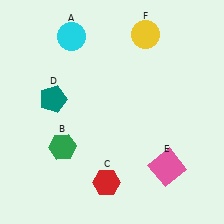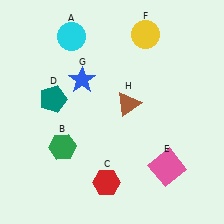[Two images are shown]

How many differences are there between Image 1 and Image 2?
There are 2 differences between the two images.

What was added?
A blue star (G), a brown triangle (H) were added in Image 2.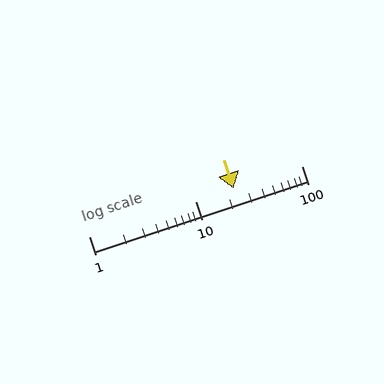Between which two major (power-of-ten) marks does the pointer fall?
The pointer is between 10 and 100.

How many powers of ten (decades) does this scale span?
The scale spans 2 decades, from 1 to 100.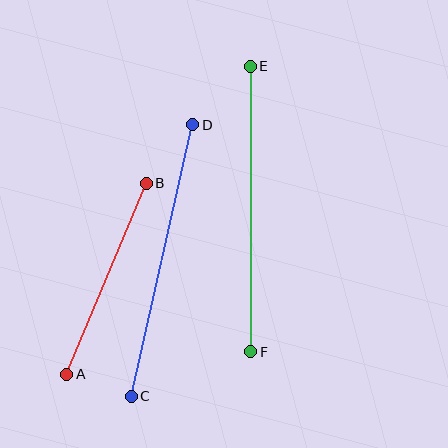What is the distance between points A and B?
The distance is approximately 207 pixels.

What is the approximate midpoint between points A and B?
The midpoint is at approximately (107, 279) pixels.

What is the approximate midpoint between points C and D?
The midpoint is at approximately (162, 261) pixels.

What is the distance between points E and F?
The distance is approximately 285 pixels.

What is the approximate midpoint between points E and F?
The midpoint is at approximately (251, 209) pixels.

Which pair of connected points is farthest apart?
Points E and F are farthest apart.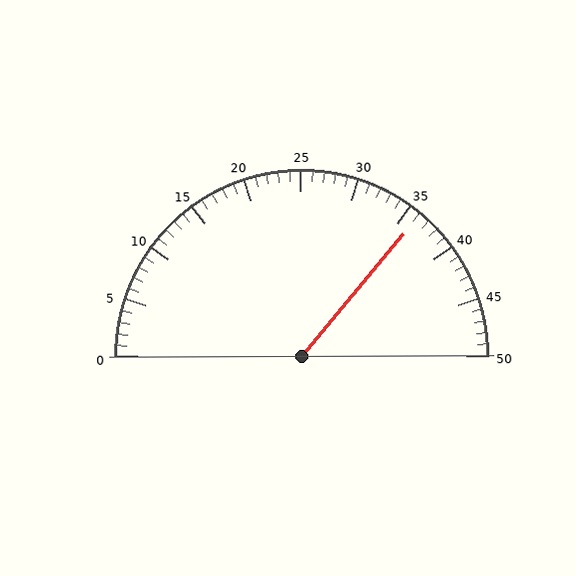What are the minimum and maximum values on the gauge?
The gauge ranges from 0 to 50.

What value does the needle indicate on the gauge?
The needle indicates approximately 36.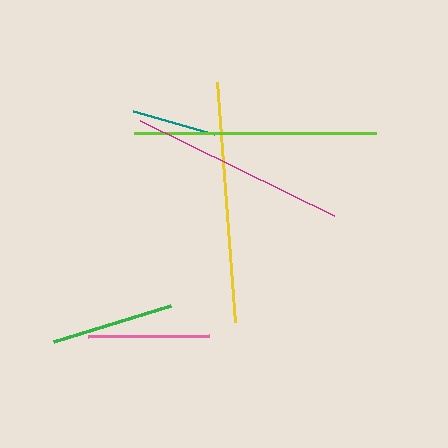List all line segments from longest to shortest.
From longest to shortest: lime, yellow, magenta, green, pink, teal.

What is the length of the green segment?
The green segment is approximately 123 pixels long.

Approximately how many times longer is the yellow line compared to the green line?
The yellow line is approximately 2.0 times the length of the green line.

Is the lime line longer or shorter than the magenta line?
The lime line is longer than the magenta line.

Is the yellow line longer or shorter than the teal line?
The yellow line is longer than the teal line.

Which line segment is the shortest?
The teal line is the shortest at approximately 84 pixels.